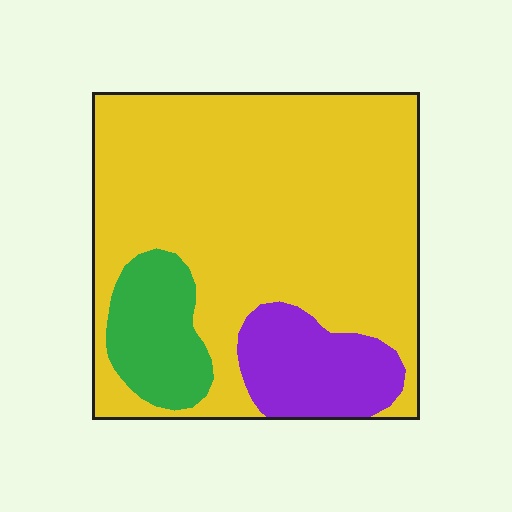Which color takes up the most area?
Yellow, at roughly 75%.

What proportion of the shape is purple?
Purple takes up about one eighth (1/8) of the shape.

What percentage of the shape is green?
Green takes up less than a quarter of the shape.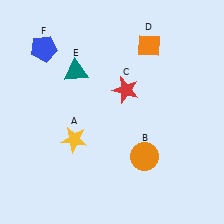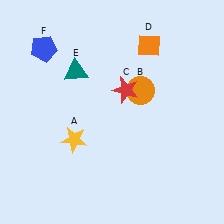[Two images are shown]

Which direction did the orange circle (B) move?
The orange circle (B) moved up.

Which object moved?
The orange circle (B) moved up.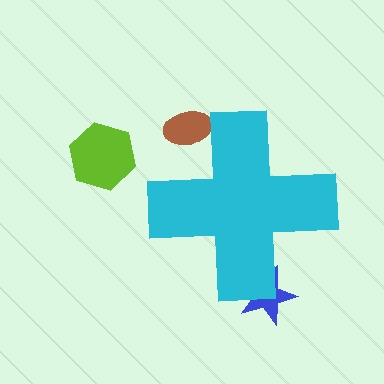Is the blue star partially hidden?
Yes, the blue star is partially hidden behind the cyan cross.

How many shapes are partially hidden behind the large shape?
2 shapes are partially hidden.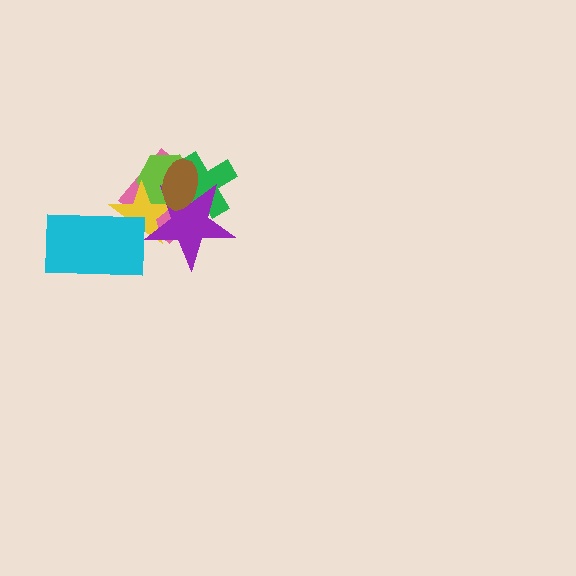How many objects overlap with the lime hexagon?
5 objects overlap with the lime hexagon.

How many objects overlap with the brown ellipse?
5 objects overlap with the brown ellipse.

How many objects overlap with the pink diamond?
5 objects overlap with the pink diamond.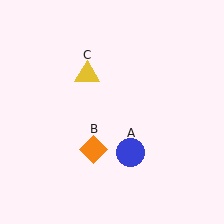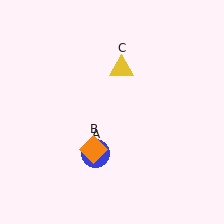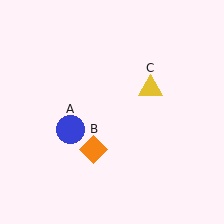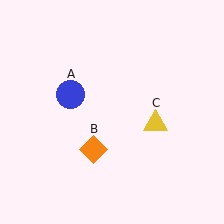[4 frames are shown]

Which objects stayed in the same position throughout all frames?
Orange diamond (object B) remained stationary.